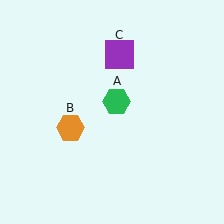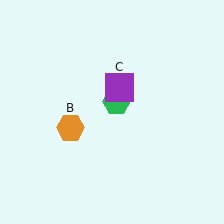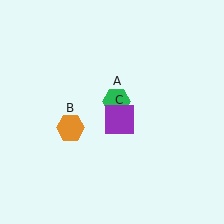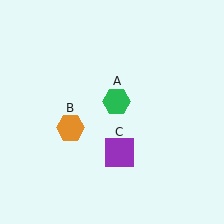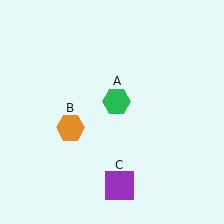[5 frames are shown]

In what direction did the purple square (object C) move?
The purple square (object C) moved down.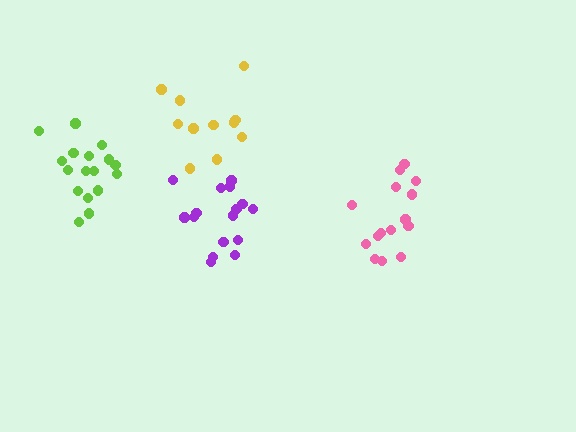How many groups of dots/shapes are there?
There are 4 groups.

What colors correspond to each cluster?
The clusters are colored: lime, yellow, pink, purple.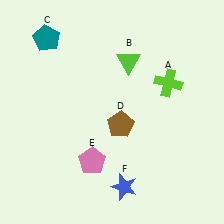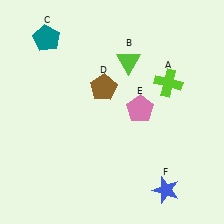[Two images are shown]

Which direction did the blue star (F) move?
The blue star (F) moved right.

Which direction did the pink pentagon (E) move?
The pink pentagon (E) moved up.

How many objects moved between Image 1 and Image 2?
3 objects moved between the two images.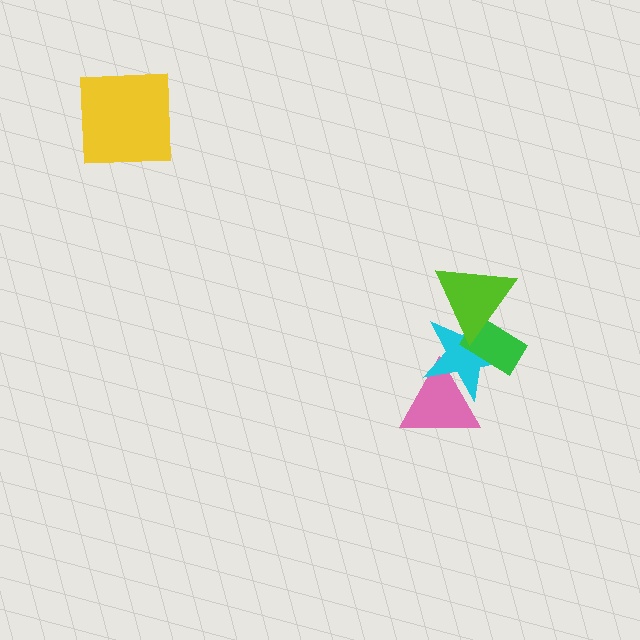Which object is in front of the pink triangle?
The cyan star is in front of the pink triangle.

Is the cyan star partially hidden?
Yes, it is partially covered by another shape.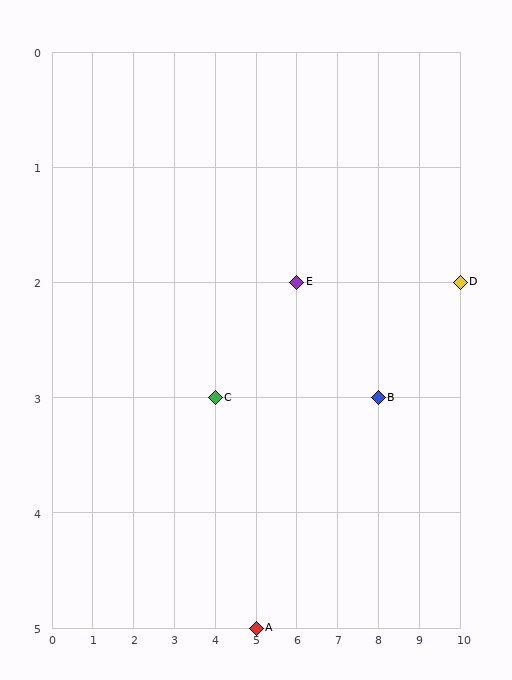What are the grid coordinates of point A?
Point A is at grid coordinates (5, 5).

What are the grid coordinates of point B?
Point B is at grid coordinates (8, 3).